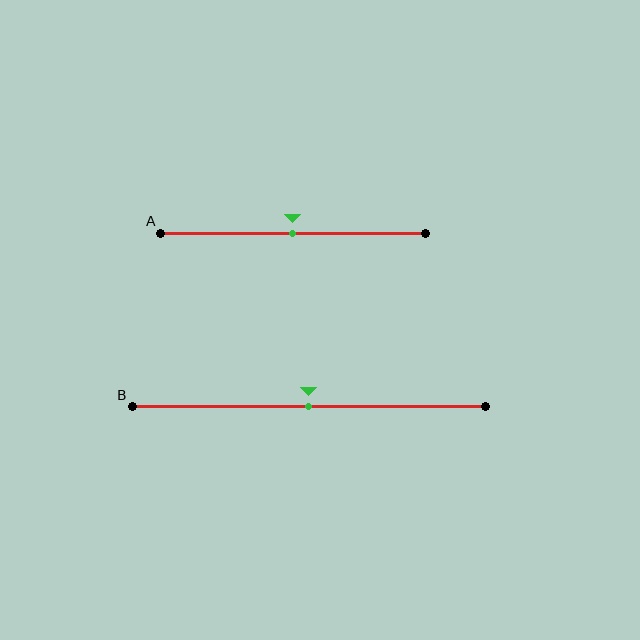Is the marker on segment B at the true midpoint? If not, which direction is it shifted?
Yes, the marker on segment B is at the true midpoint.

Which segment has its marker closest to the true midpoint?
Segment A has its marker closest to the true midpoint.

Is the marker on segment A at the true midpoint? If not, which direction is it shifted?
Yes, the marker on segment A is at the true midpoint.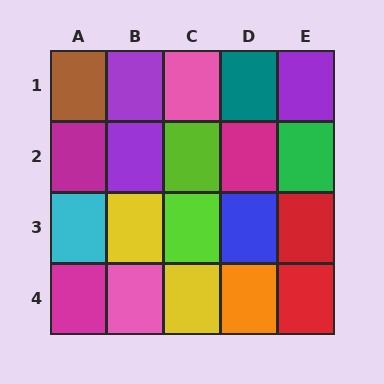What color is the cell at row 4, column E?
Red.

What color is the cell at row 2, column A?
Magenta.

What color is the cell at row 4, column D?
Orange.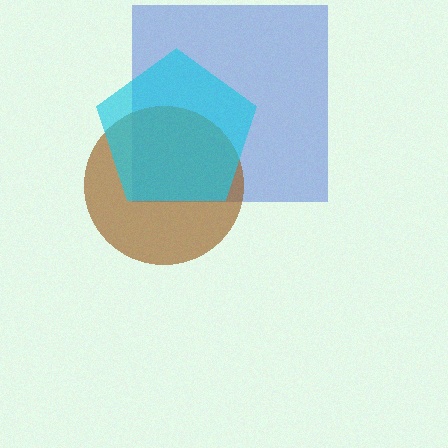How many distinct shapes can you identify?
There are 3 distinct shapes: a blue square, a brown circle, a cyan pentagon.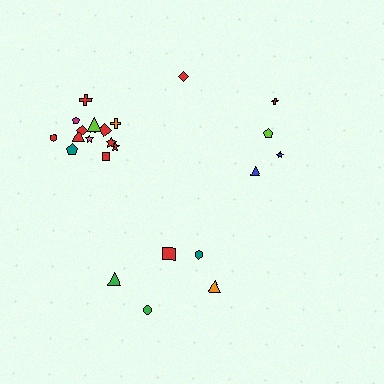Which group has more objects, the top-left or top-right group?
The top-left group.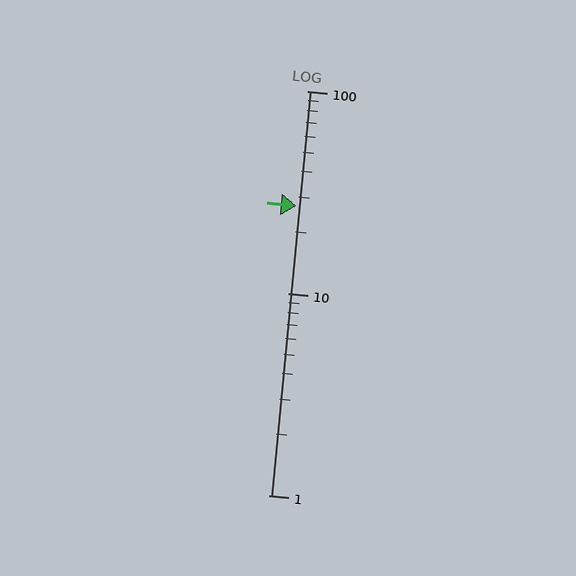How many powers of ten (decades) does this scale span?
The scale spans 2 decades, from 1 to 100.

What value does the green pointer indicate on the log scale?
The pointer indicates approximately 27.